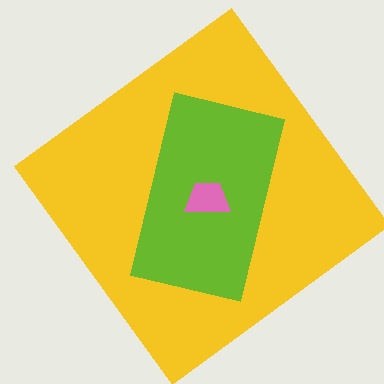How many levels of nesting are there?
3.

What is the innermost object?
The pink trapezoid.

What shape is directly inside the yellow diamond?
The lime rectangle.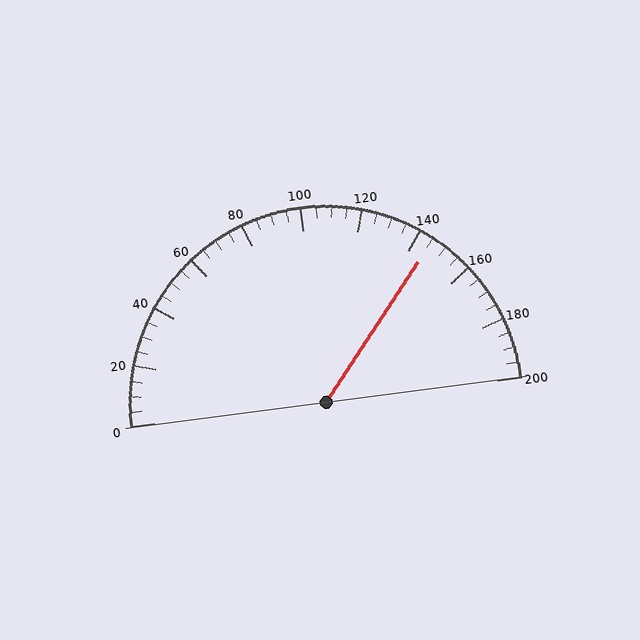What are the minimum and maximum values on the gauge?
The gauge ranges from 0 to 200.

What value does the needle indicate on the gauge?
The needle indicates approximately 145.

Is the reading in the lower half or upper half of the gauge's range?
The reading is in the upper half of the range (0 to 200).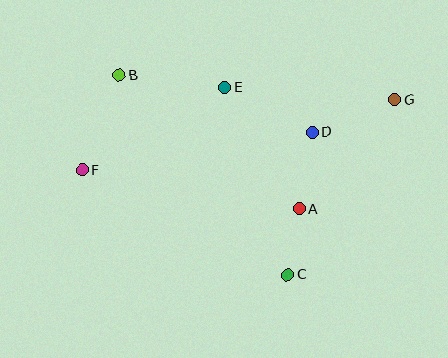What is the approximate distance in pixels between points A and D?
The distance between A and D is approximately 78 pixels.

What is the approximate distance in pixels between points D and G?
The distance between D and G is approximately 89 pixels.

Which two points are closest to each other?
Points A and C are closest to each other.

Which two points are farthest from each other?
Points F and G are farthest from each other.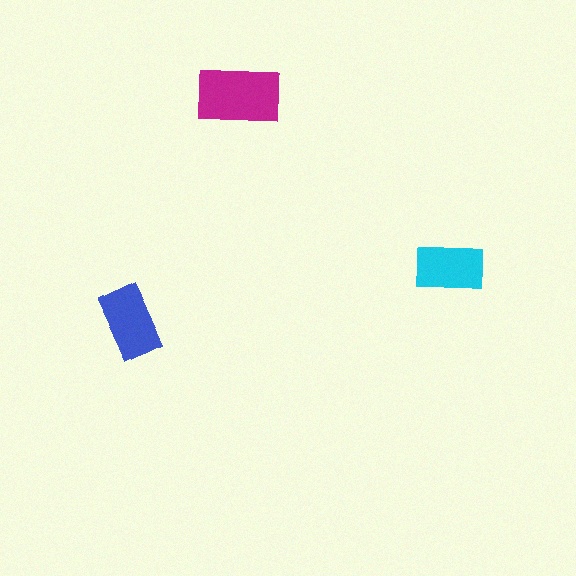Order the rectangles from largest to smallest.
the magenta one, the blue one, the cyan one.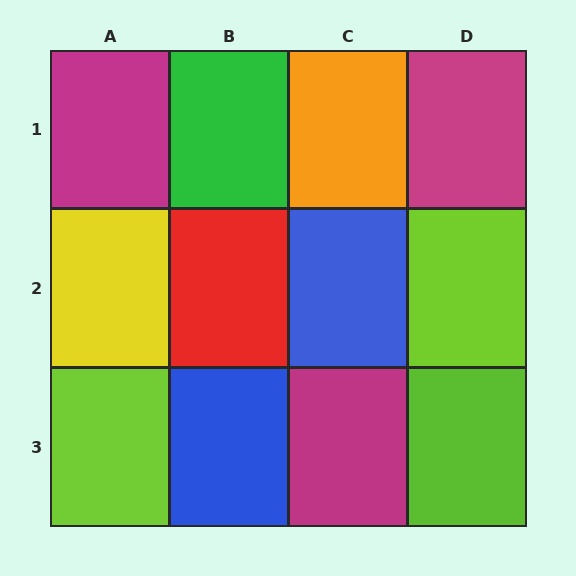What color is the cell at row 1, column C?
Orange.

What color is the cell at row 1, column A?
Magenta.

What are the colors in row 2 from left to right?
Yellow, red, blue, lime.